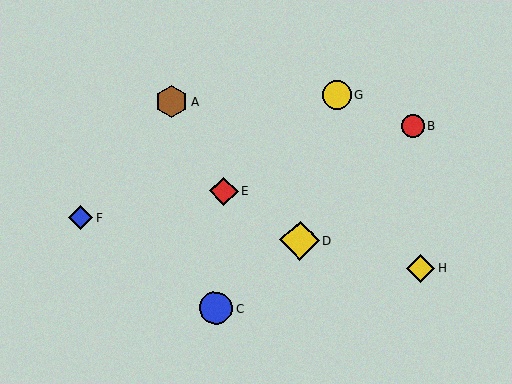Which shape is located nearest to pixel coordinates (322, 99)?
The yellow circle (labeled G) at (337, 95) is nearest to that location.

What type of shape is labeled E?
Shape E is a red diamond.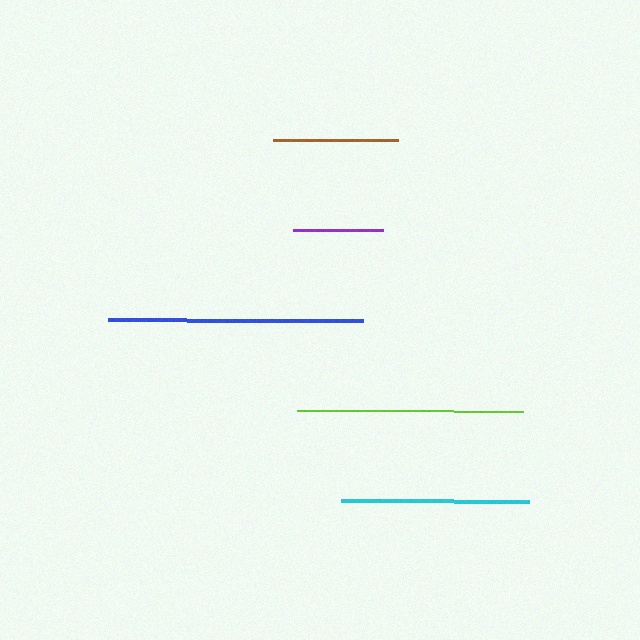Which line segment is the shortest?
The purple line is the shortest at approximately 90 pixels.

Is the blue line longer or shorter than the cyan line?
The blue line is longer than the cyan line.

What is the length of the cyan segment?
The cyan segment is approximately 188 pixels long.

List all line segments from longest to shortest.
From longest to shortest: blue, lime, cyan, brown, purple.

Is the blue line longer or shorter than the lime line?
The blue line is longer than the lime line.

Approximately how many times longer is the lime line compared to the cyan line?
The lime line is approximately 1.2 times the length of the cyan line.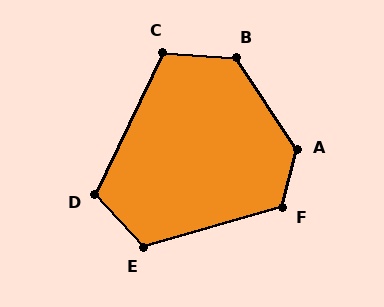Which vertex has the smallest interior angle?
C, at approximately 111 degrees.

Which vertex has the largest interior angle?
A, at approximately 132 degrees.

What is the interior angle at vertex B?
Approximately 128 degrees (obtuse).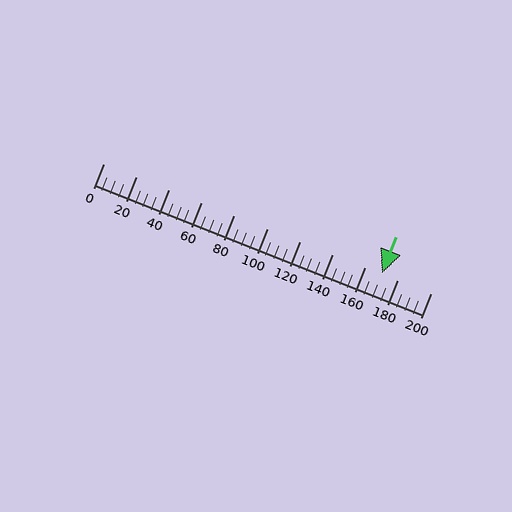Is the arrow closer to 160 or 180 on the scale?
The arrow is closer to 180.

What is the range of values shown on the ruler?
The ruler shows values from 0 to 200.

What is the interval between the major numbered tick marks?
The major tick marks are spaced 20 units apart.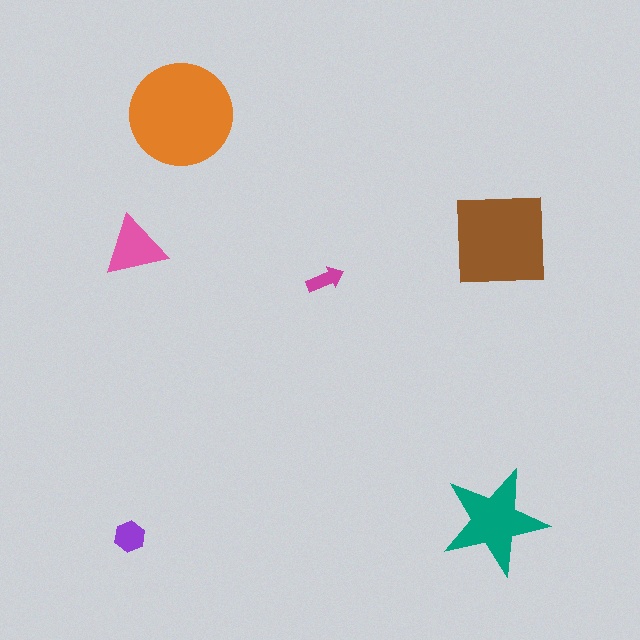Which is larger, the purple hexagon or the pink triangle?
The pink triangle.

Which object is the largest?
The orange circle.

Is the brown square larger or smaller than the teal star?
Larger.